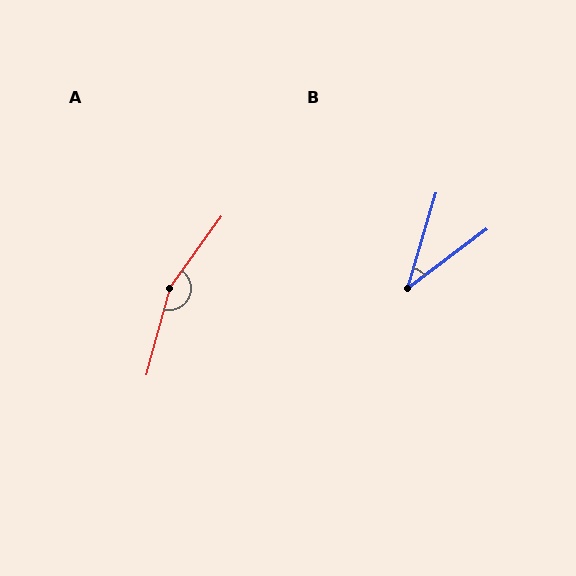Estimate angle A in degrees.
Approximately 159 degrees.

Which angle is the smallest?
B, at approximately 37 degrees.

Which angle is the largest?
A, at approximately 159 degrees.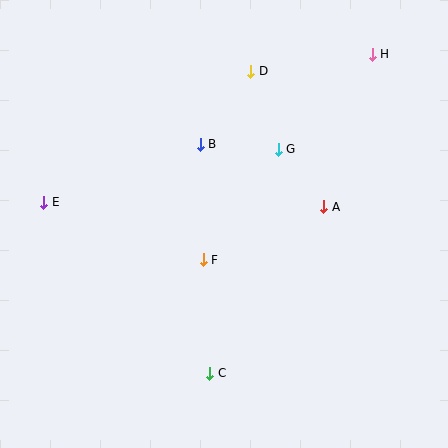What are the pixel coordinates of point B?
Point B is at (200, 144).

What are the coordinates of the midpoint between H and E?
The midpoint between H and E is at (208, 128).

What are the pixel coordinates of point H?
Point H is at (372, 54).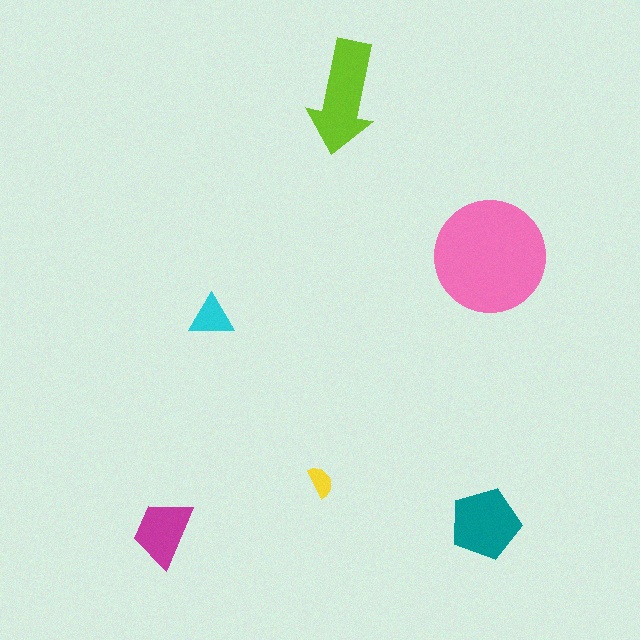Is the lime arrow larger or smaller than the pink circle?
Smaller.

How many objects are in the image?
There are 6 objects in the image.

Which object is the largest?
The pink circle.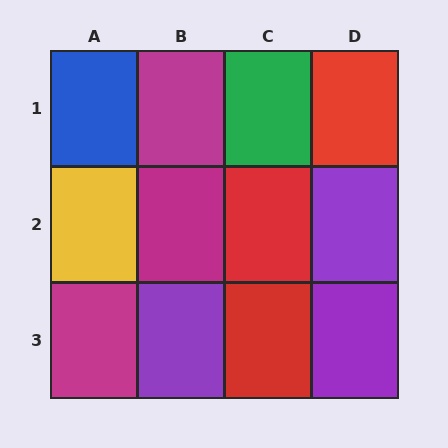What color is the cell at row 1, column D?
Red.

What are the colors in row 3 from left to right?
Magenta, purple, red, purple.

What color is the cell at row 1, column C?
Green.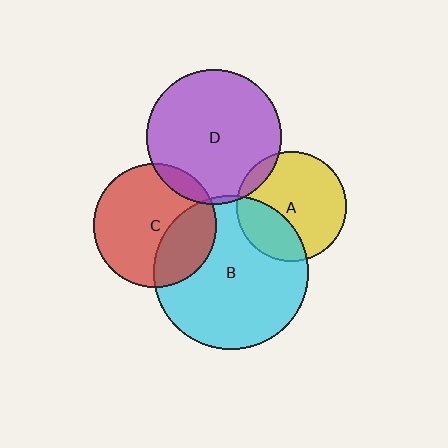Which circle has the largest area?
Circle B (cyan).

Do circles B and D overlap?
Yes.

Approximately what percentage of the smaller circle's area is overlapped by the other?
Approximately 5%.